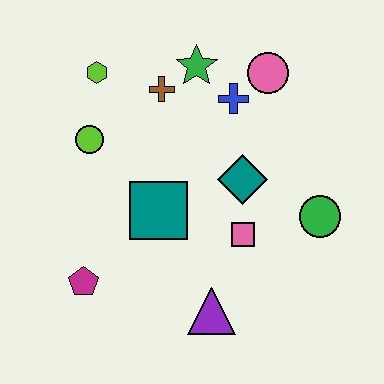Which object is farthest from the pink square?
The lime hexagon is farthest from the pink square.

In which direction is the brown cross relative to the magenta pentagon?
The brown cross is above the magenta pentagon.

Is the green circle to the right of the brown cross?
Yes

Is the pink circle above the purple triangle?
Yes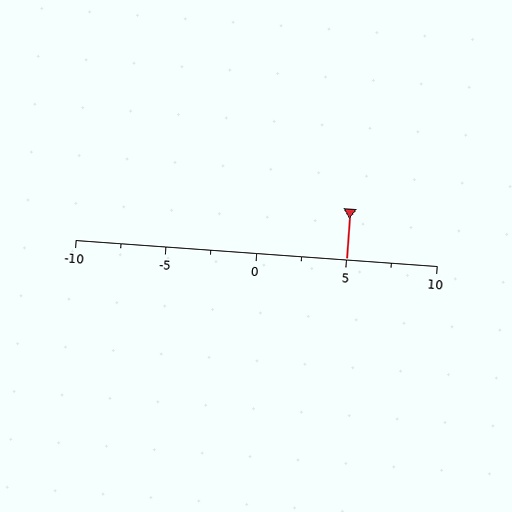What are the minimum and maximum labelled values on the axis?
The axis runs from -10 to 10.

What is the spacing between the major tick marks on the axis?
The major ticks are spaced 5 apart.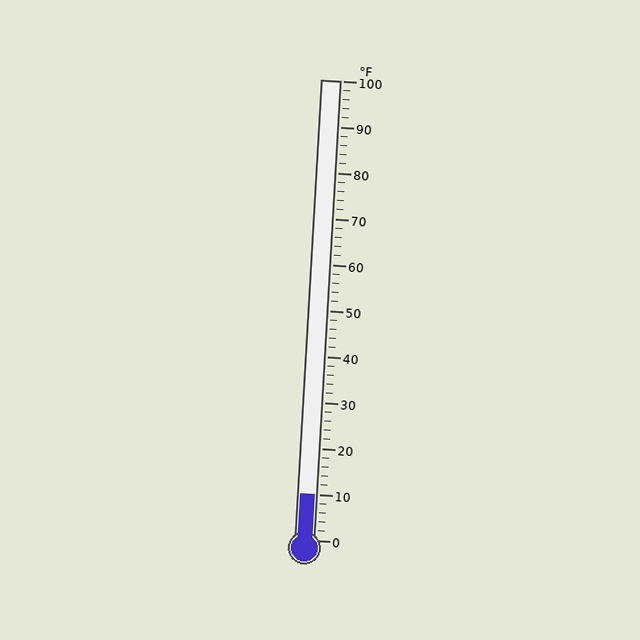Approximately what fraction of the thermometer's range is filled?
The thermometer is filled to approximately 10% of its range.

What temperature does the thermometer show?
The thermometer shows approximately 10°F.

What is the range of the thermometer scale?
The thermometer scale ranges from 0°F to 100°F.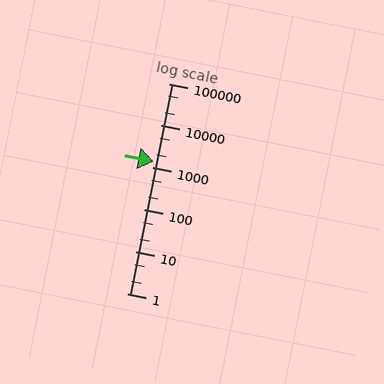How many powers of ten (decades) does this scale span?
The scale spans 5 decades, from 1 to 100000.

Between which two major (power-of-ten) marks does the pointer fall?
The pointer is between 1000 and 10000.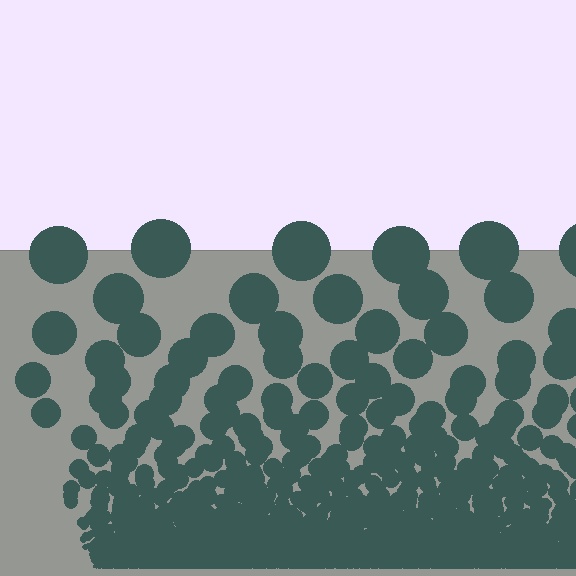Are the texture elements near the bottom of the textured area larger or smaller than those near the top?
Smaller. The gradient is inverted — elements near the bottom are smaller and denser.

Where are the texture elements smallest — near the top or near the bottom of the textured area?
Near the bottom.